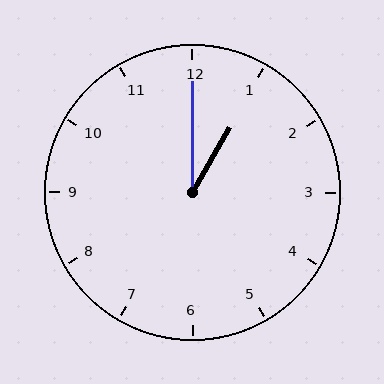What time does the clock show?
1:00.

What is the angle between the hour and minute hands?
Approximately 30 degrees.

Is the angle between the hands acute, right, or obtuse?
It is acute.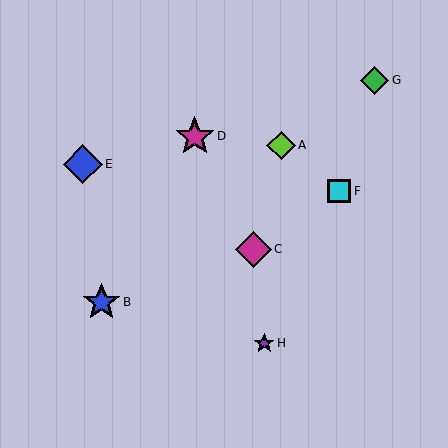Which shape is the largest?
The magenta star (labeled D) is the largest.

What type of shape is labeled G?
Shape G is a green diamond.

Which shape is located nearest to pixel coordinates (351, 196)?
The cyan square (labeled F) at (339, 191) is nearest to that location.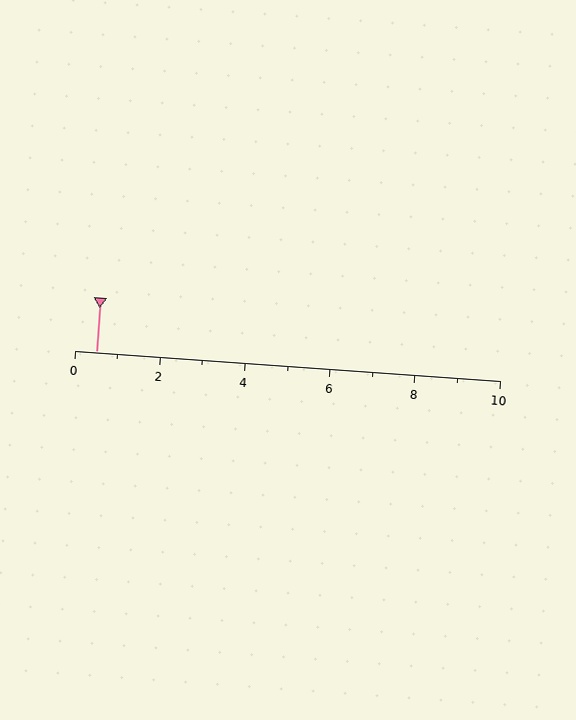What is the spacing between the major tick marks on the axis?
The major ticks are spaced 2 apart.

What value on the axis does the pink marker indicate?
The marker indicates approximately 0.5.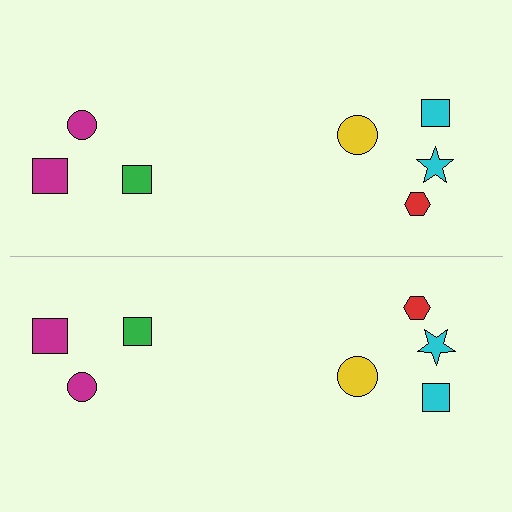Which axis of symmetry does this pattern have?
The pattern has a horizontal axis of symmetry running through the center of the image.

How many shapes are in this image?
There are 14 shapes in this image.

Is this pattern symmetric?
Yes, this pattern has bilateral (reflection) symmetry.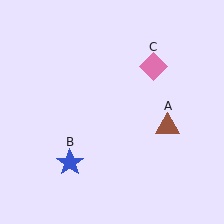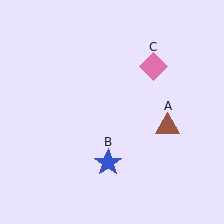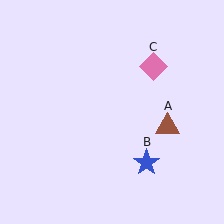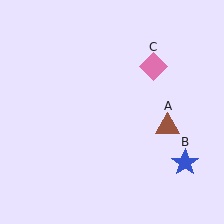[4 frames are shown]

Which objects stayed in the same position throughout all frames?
Brown triangle (object A) and pink diamond (object C) remained stationary.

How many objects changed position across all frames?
1 object changed position: blue star (object B).